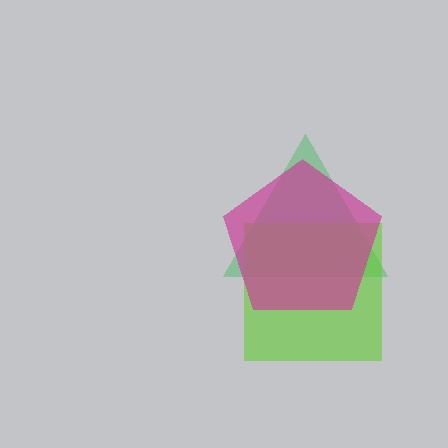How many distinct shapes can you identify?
There are 3 distinct shapes: a green triangle, a lime square, a magenta pentagon.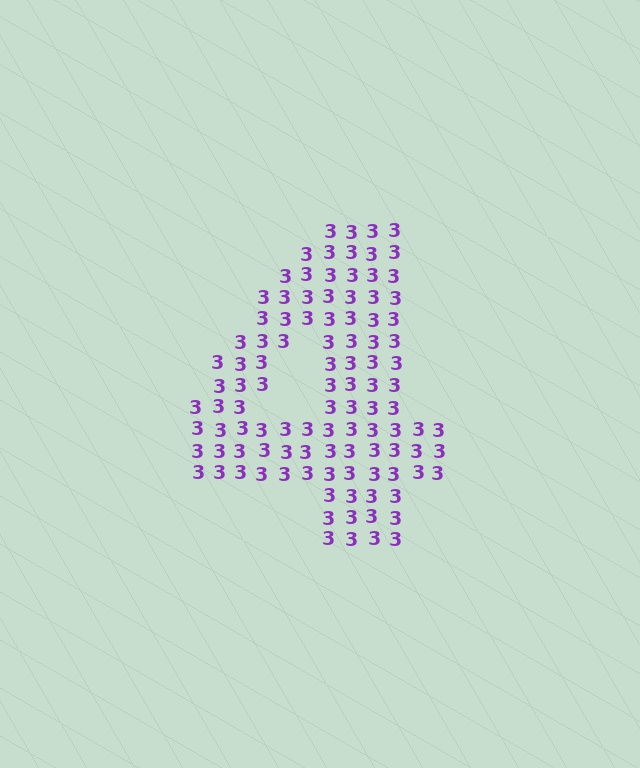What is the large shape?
The large shape is the digit 4.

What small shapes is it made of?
It is made of small digit 3's.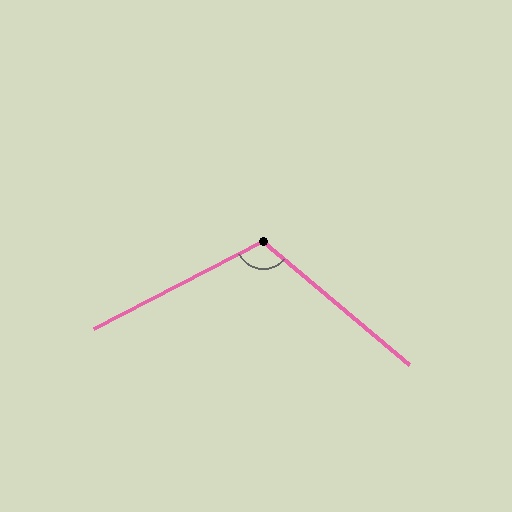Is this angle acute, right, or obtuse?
It is obtuse.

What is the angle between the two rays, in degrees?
Approximately 112 degrees.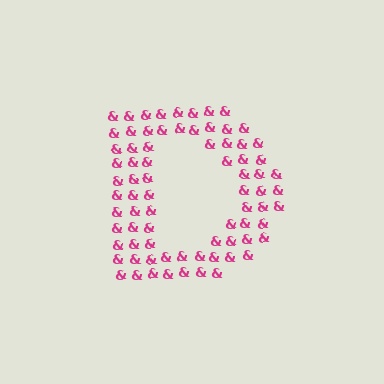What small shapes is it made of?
It is made of small ampersands.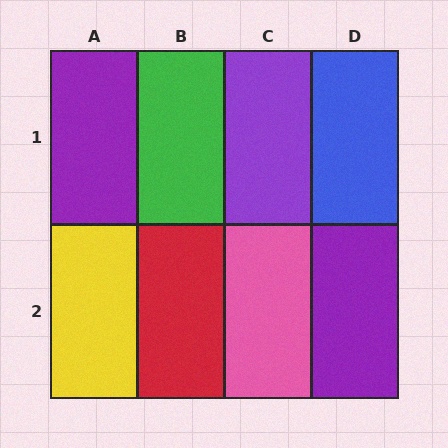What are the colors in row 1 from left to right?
Purple, green, purple, blue.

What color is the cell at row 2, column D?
Purple.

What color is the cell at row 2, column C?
Pink.